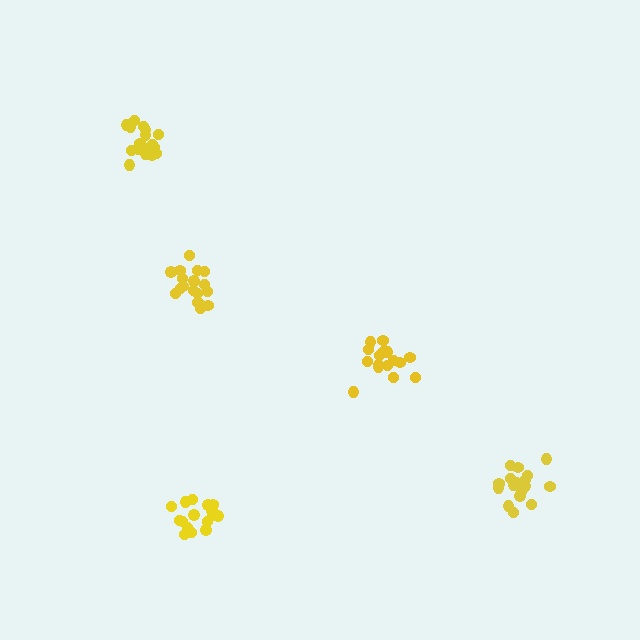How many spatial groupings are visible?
There are 5 spatial groupings.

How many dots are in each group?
Group 1: 17 dots, Group 2: 17 dots, Group 3: 16 dots, Group 4: 18 dots, Group 5: 17 dots (85 total).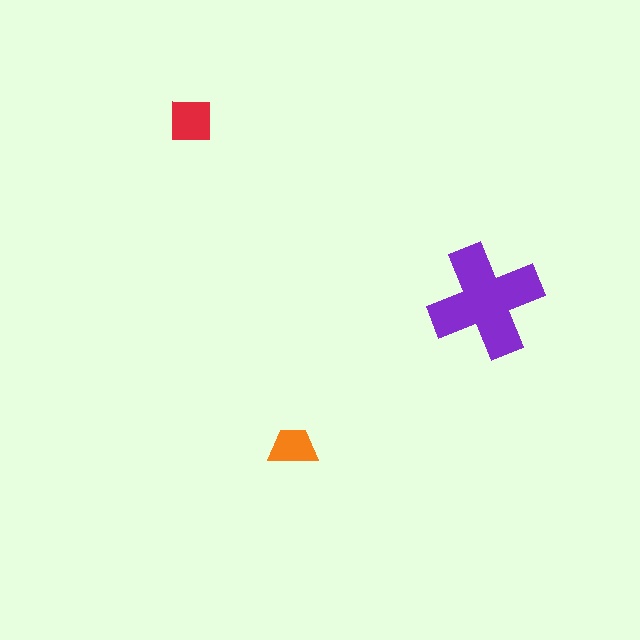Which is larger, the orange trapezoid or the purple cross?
The purple cross.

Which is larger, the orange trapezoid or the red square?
The red square.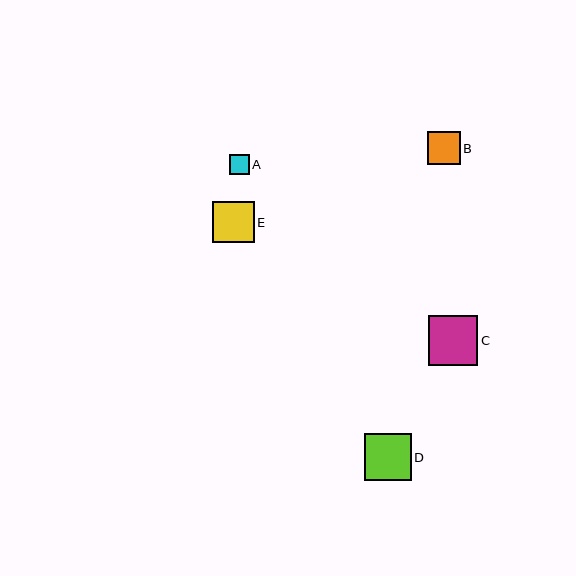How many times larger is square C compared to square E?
Square C is approximately 1.2 times the size of square E.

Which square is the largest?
Square C is the largest with a size of approximately 50 pixels.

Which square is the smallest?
Square A is the smallest with a size of approximately 20 pixels.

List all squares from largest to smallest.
From largest to smallest: C, D, E, B, A.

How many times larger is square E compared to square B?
Square E is approximately 1.3 times the size of square B.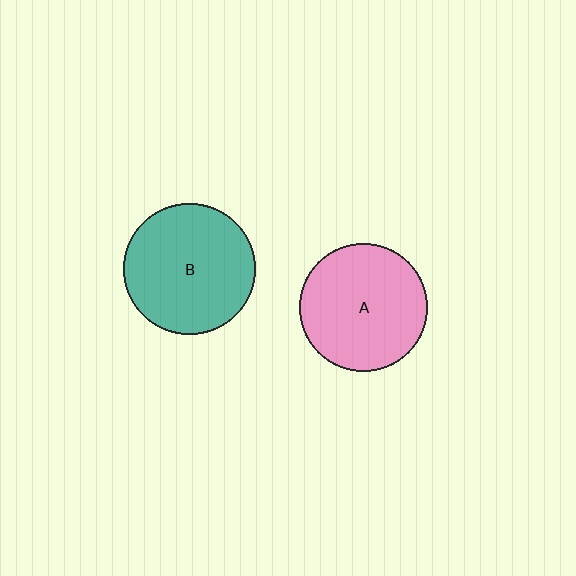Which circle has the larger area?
Circle B (teal).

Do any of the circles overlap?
No, none of the circles overlap.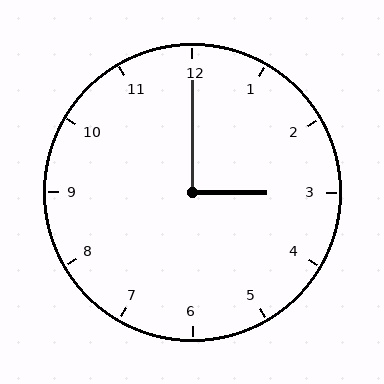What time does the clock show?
3:00.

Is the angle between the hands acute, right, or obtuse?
It is right.